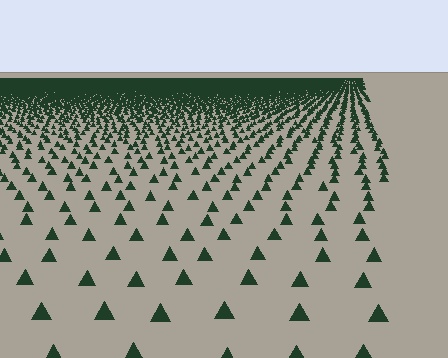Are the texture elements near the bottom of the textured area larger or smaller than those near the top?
Larger. Near the bottom, elements are closer to the viewer and appear at a bigger on-screen size.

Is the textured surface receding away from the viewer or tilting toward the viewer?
The surface is receding away from the viewer. Texture elements get smaller and denser toward the top.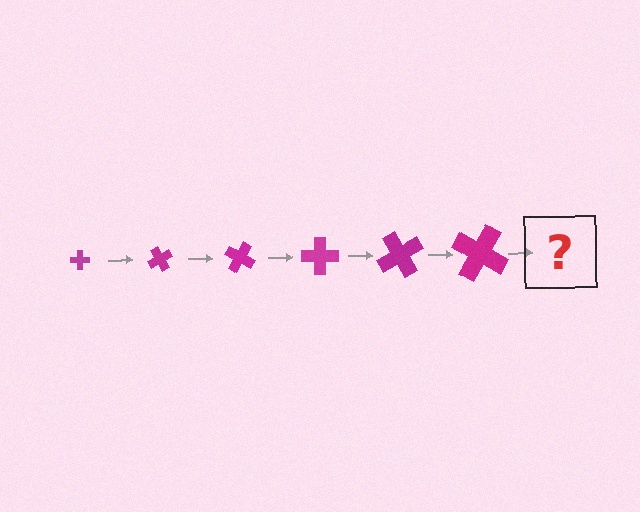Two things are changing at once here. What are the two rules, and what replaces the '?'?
The two rules are that the cross grows larger each step and it rotates 60 degrees each step. The '?' should be a cross, larger than the previous one and rotated 360 degrees from the start.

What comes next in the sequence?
The next element should be a cross, larger than the previous one and rotated 360 degrees from the start.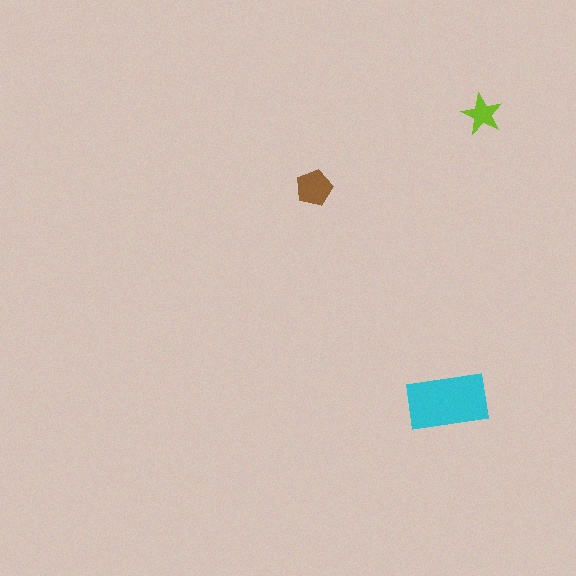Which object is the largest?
The cyan rectangle.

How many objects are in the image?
There are 3 objects in the image.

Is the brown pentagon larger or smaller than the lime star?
Larger.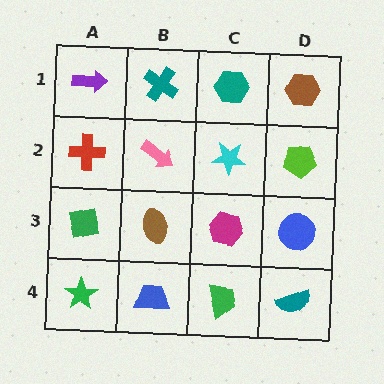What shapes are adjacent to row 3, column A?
A red cross (row 2, column A), a green star (row 4, column A), a brown ellipse (row 3, column B).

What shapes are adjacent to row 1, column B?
A pink arrow (row 2, column B), a purple arrow (row 1, column A), a teal hexagon (row 1, column C).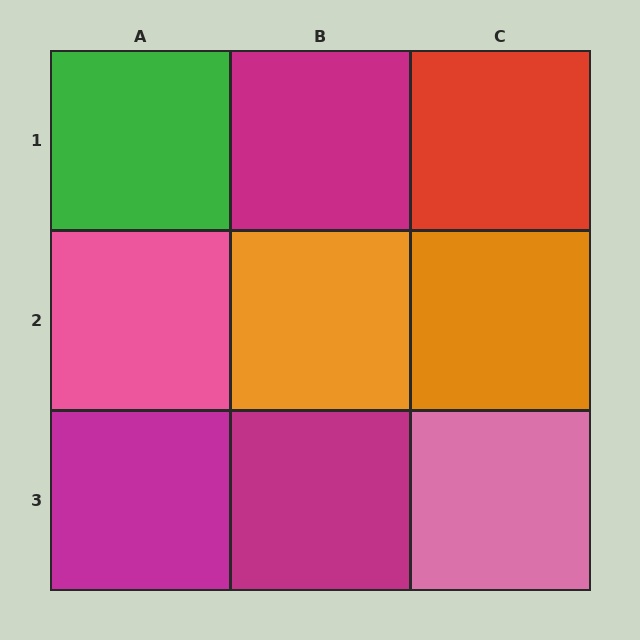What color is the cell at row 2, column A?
Pink.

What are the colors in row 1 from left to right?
Green, magenta, red.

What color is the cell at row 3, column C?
Pink.